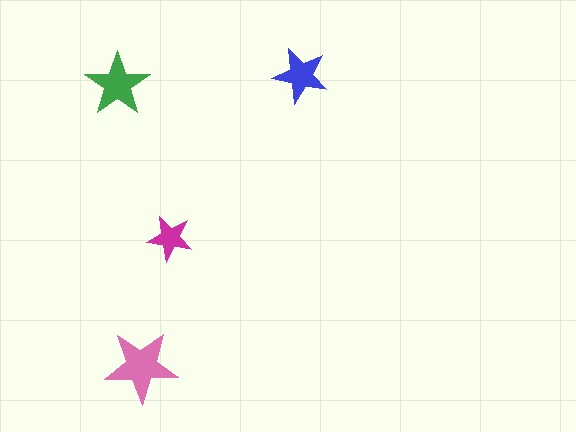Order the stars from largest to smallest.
the pink one, the green one, the blue one, the magenta one.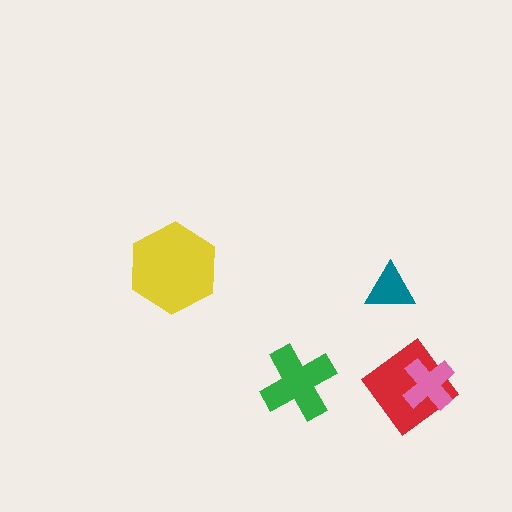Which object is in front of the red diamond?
The pink cross is in front of the red diamond.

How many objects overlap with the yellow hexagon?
0 objects overlap with the yellow hexagon.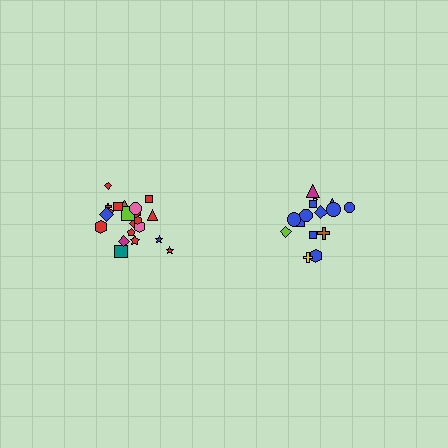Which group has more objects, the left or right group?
The left group.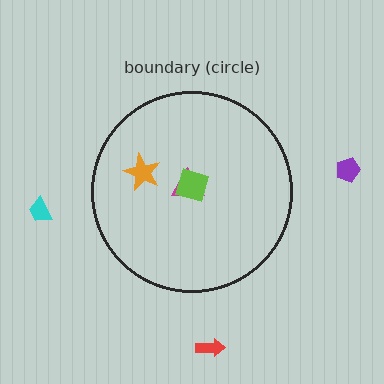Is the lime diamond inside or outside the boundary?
Inside.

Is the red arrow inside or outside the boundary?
Outside.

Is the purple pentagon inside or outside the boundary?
Outside.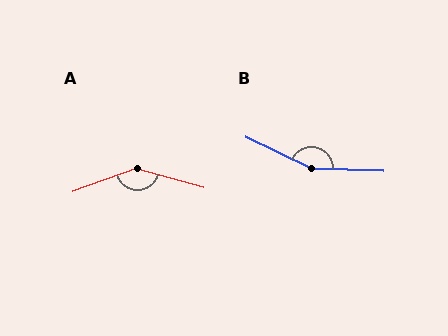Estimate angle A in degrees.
Approximately 144 degrees.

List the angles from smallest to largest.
A (144°), B (156°).